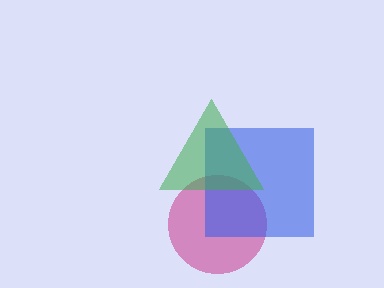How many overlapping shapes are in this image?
There are 3 overlapping shapes in the image.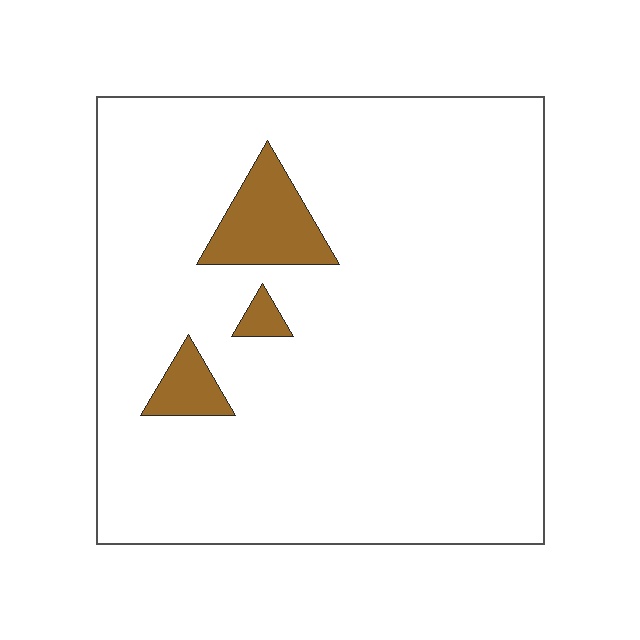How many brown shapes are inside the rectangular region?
3.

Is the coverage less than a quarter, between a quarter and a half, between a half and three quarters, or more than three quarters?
Less than a quarter.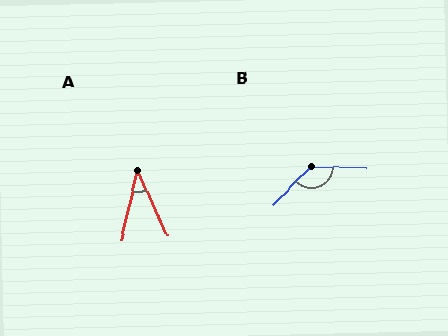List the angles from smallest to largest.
A (37°), B (133°).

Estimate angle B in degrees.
Approximately 133 degrees.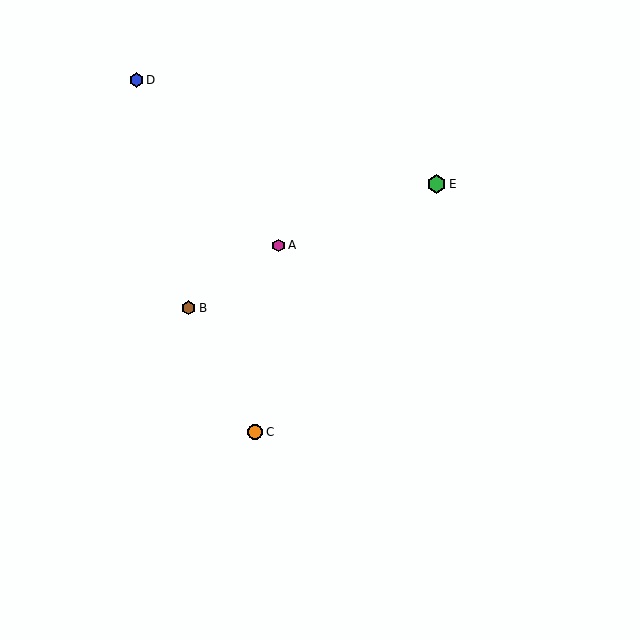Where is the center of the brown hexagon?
The center of the brown hexagon is at (189, 308).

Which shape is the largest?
The green hexagon (labeled E) is the largest.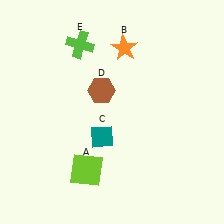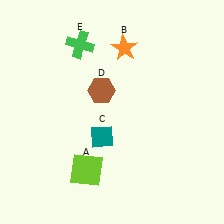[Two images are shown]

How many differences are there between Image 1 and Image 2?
There is 1 difference between the two images.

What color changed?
The cross (E) changed from lime in Image 1 to green in Image 2.